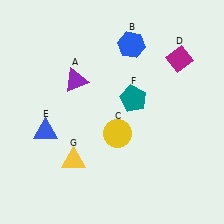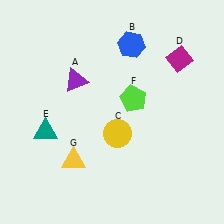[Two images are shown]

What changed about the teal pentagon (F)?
In Image 1, F is teal. In Image 2, it changed to lime.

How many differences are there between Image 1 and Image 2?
There are 2 differences between the two images.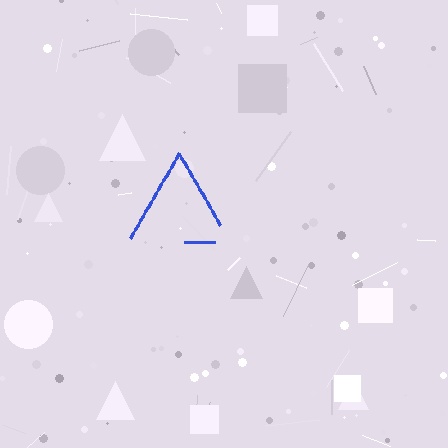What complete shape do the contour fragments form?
The contour fragments form a triangle.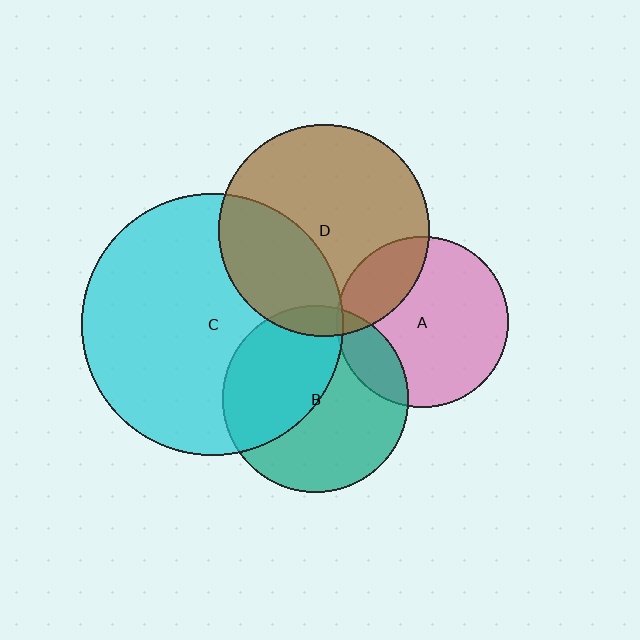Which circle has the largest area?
Circle C (cyan).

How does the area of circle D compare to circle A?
Approximately 1.5 times.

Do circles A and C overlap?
Yes.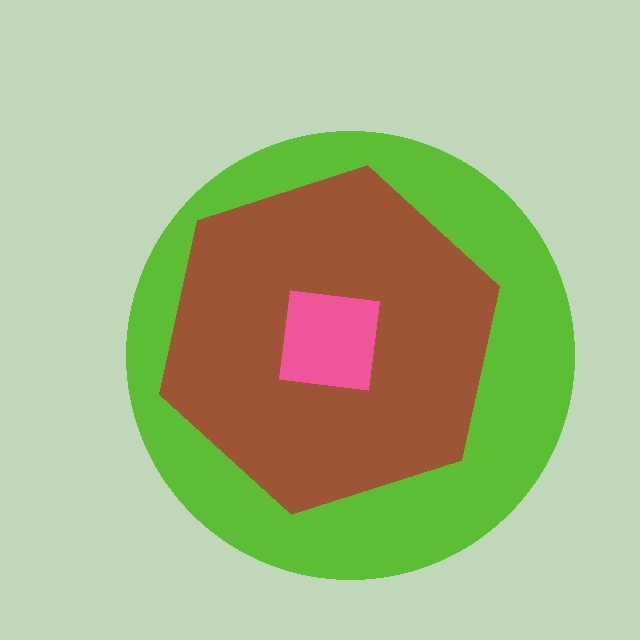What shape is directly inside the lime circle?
The brown hexagon.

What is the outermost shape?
The lime circle.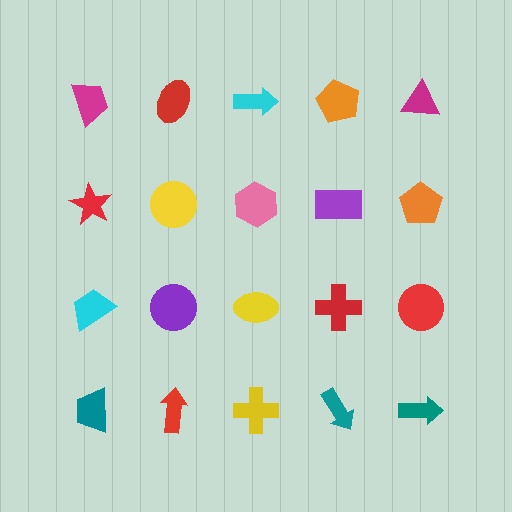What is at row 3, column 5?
A red circle.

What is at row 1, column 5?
A magenta triangle.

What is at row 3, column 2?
A purple circle.